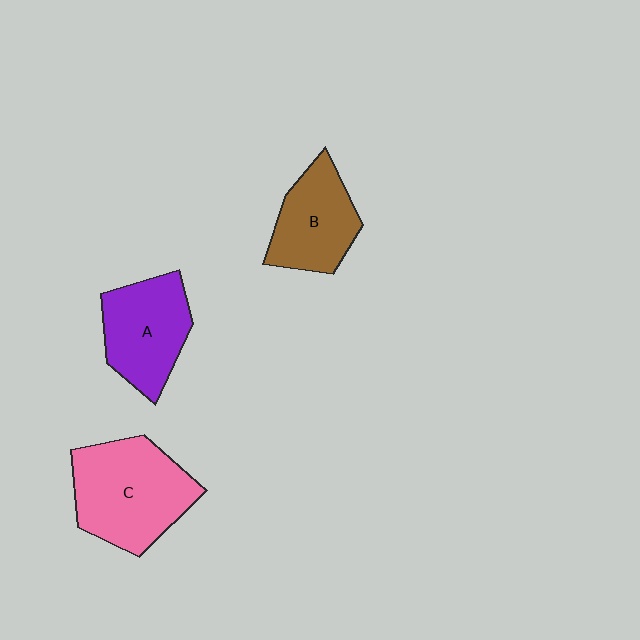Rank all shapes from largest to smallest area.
From largest to smallest: C (pink), A (purple), B (brown).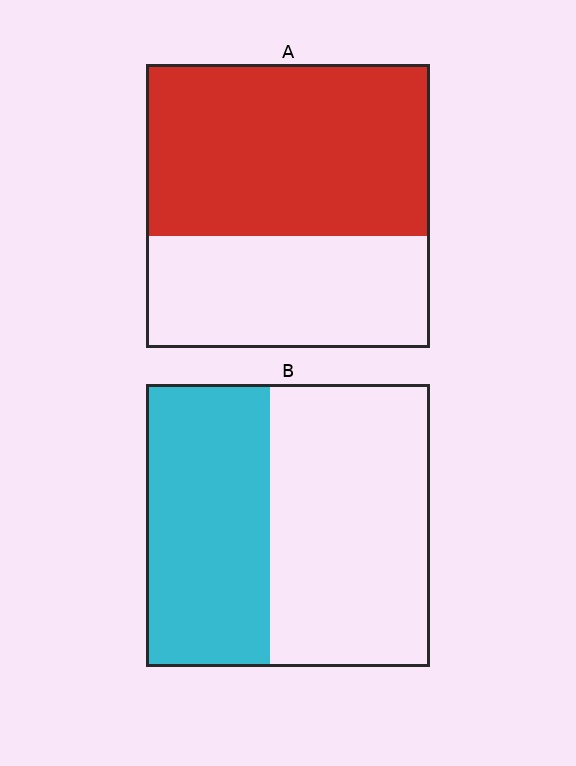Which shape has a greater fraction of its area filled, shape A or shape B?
Shape A.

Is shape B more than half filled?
No.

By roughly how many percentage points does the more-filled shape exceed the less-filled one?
By roughly 15 percentage points (A over B).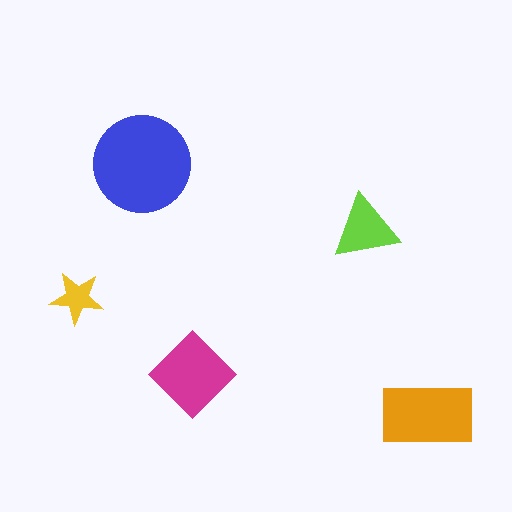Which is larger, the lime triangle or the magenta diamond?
The magenta diamond.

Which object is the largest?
The blue circle.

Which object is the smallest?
The yellow star.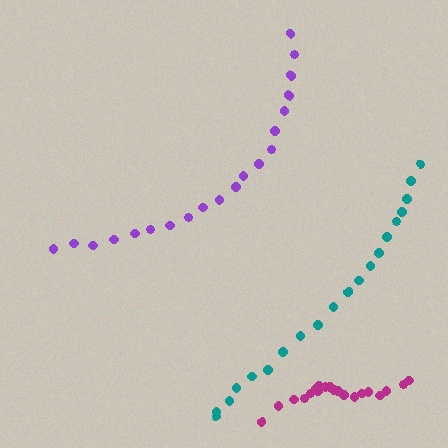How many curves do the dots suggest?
There are 3 distinct paths.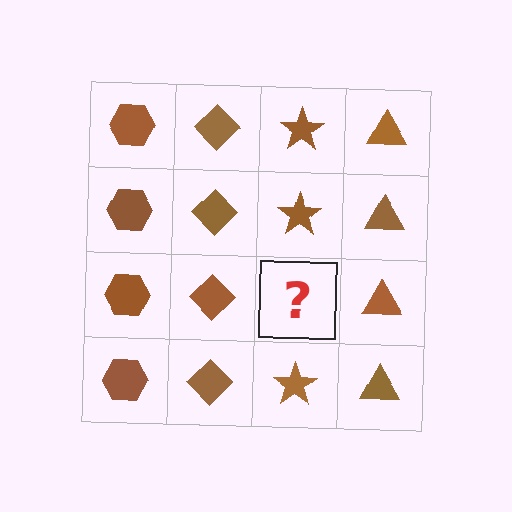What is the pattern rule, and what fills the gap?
The rule is that each column has a consistent shape. The gap should be filled with a brown star.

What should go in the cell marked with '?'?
The missing cell should contain a brown star.